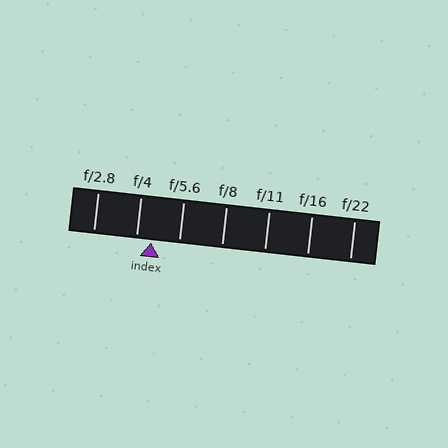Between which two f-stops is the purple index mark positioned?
The index mark is between f/4 and f/5.6.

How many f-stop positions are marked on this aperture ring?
There are 7 f-stop positions marked.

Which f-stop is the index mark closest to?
The index mark is closest to f/4.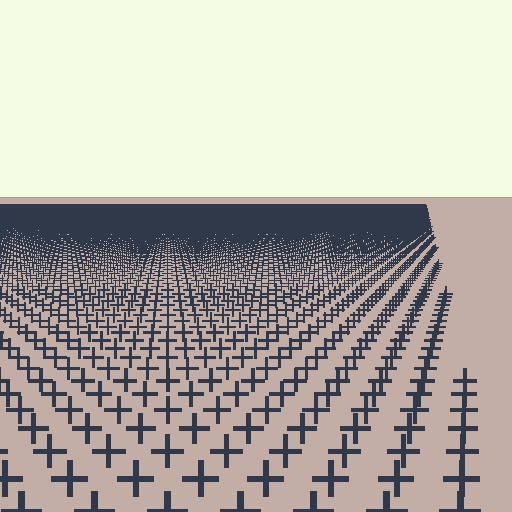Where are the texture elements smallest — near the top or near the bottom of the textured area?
Near the top.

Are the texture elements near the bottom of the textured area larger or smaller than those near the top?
Larger. Near the bottom, elements are closer to the viewer and appear at a bigger on-screen size.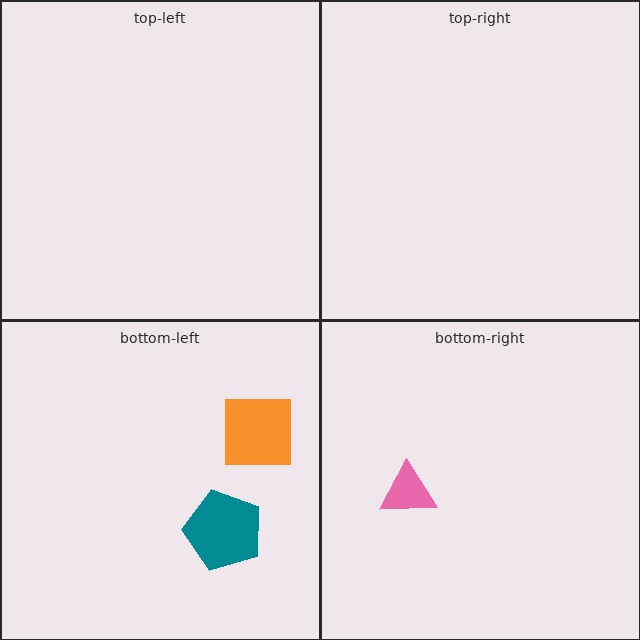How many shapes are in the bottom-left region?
2.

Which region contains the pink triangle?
The bottom-right region.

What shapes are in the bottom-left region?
The orange square, the teal pentagon.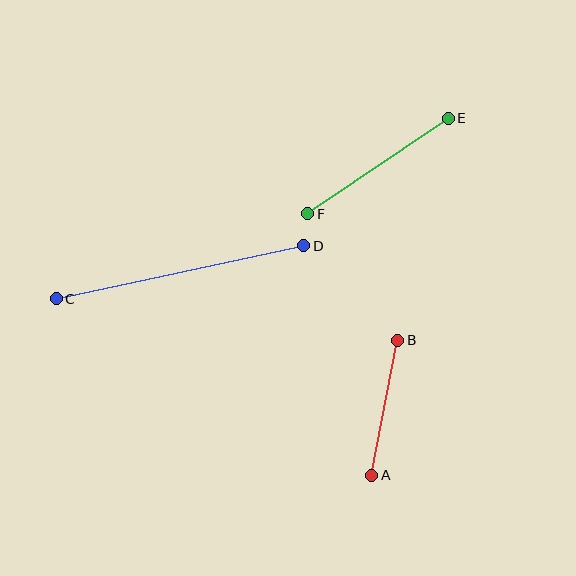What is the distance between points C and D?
The distance is approximately 253 pixels.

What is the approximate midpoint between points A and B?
The midpoint is at approximately (385, 408) pixels.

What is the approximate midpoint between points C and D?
The midpoint is at approximately (180, 272) pixels.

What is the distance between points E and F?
The distance is approximately 170 pixels.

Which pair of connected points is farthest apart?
Points C and D are farthest apart.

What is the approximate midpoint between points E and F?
The midpoint is at approximately (378, 166) pixels.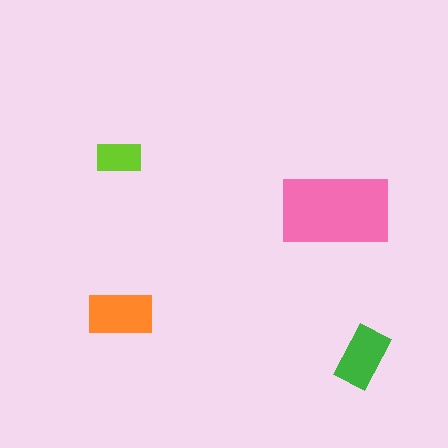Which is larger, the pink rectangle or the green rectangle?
The pink one.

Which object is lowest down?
The green rectangle is bottommost.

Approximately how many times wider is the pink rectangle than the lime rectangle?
About 2.5 times wider.